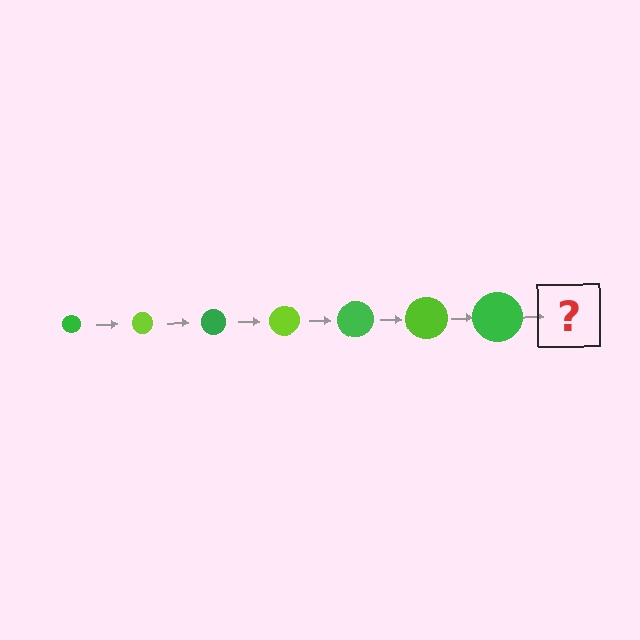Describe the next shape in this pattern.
It should be a lime circle, larger than the previous one.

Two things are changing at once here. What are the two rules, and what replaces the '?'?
The two rules are that the circle grows larger each step and the color cycles through green and lime. The '?' should be a lime circle, larger than the previous one.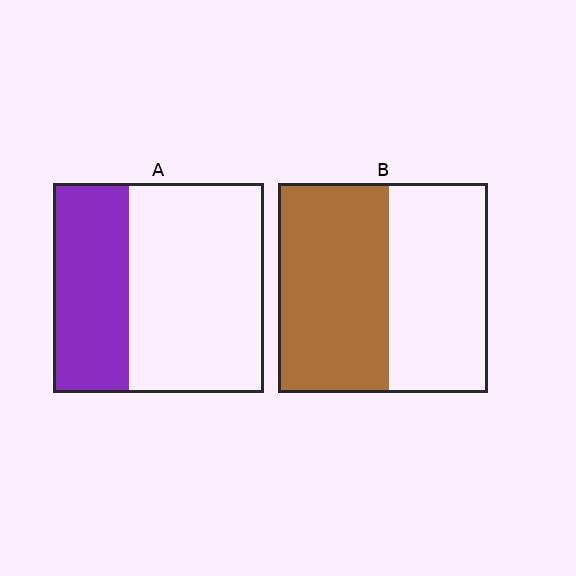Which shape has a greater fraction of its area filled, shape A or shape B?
Shape B.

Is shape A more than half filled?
No.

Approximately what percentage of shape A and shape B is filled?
A is approximately 35% and B is approximately 55%.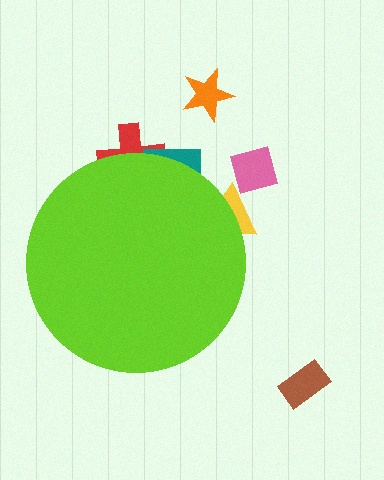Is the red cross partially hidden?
Yes, the red cross is partially hidden behind the lime circle.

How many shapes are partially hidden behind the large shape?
3 shapes are partially hidden.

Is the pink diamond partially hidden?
No, the pink diamond is fully visible.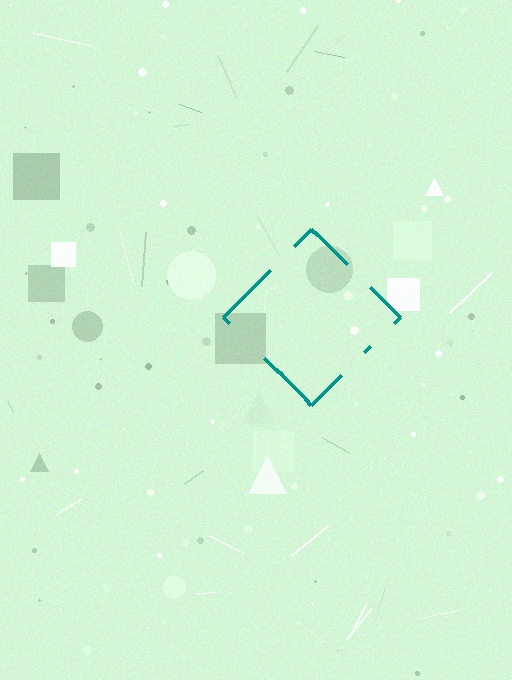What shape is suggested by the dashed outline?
The dashed outline suggests a diamond.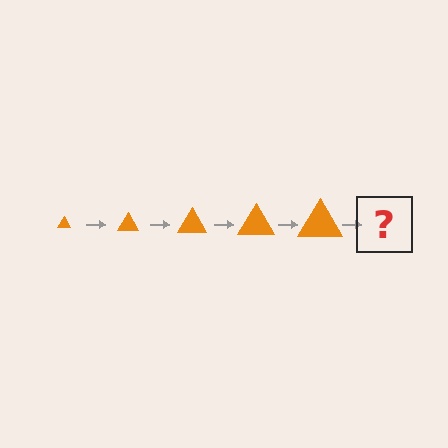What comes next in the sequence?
The next element should be an orange triangle, larger than the previous one.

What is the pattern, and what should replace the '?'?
The pattern is that the triangle gets progressively larger each step. The '?' should be an orange triangle, larger than the previous one.